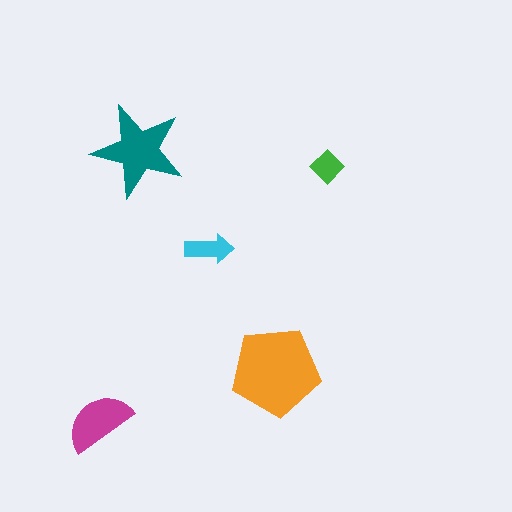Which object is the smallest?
The green diamond.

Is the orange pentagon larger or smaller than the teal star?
Larger.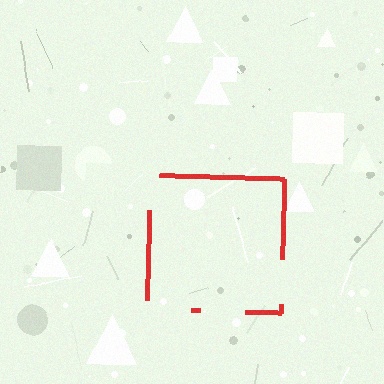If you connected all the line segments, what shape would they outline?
They would outline a square.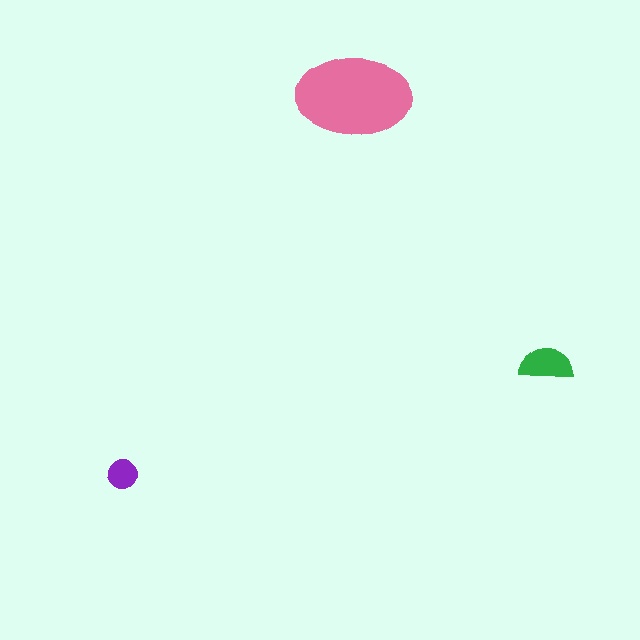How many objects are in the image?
There are 3 objects in the image.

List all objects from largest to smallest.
The pink ellipse, the green semicircle, the purple circle.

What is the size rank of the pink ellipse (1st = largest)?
1st.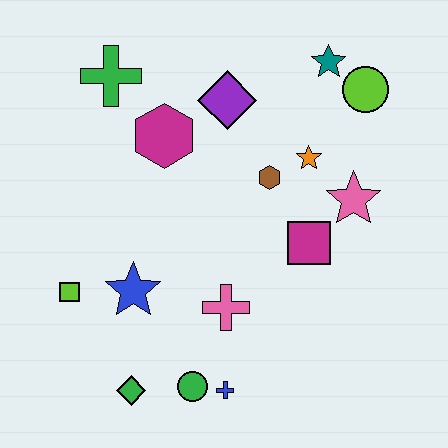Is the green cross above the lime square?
Yes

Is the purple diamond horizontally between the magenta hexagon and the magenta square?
Yes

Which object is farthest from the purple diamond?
The green diamond is farthest from the purple diamond.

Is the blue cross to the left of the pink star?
Yes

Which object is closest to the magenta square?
The pink star is closest to the magenta square.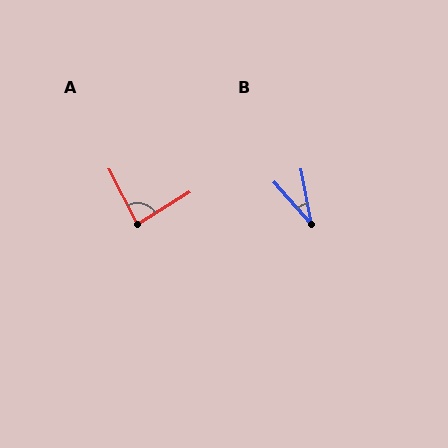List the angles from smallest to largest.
B (31°), A (86°).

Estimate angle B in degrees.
Approximately 31 degrees.